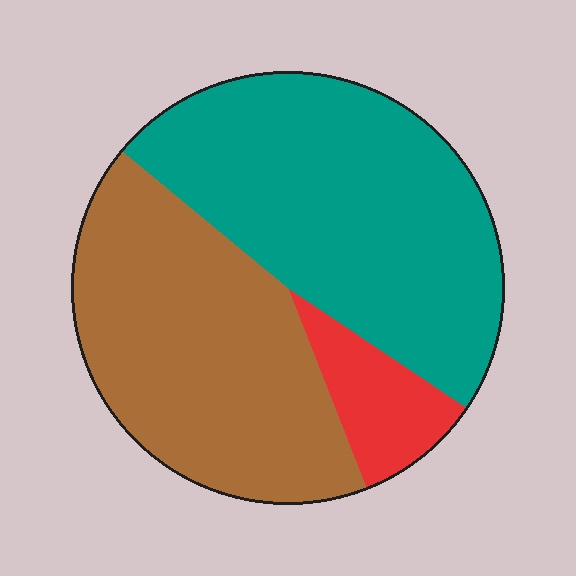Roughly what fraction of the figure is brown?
Brown takes up about two fifths (2/5) of the figure.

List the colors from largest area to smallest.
From largest to smallest: teal, brown, red.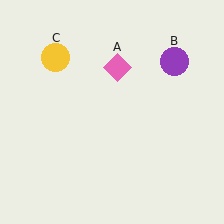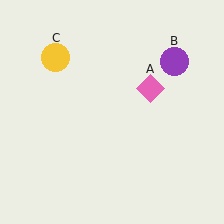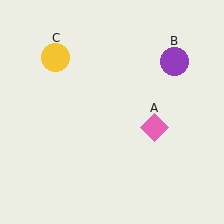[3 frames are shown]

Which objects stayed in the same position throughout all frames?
Purple circle (object B) and yellow circle (object C) remained stationary.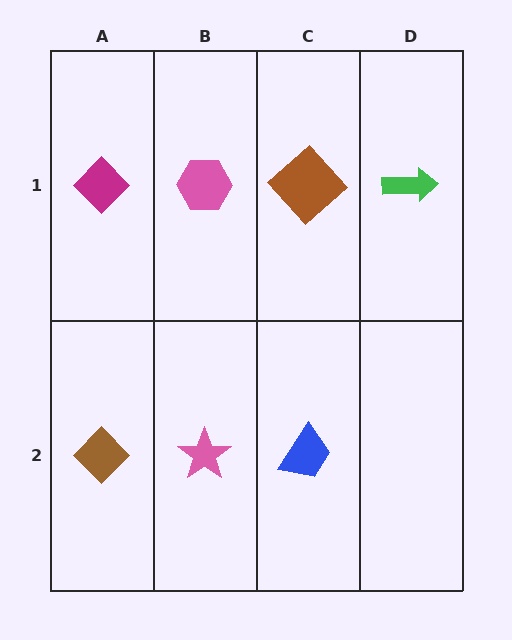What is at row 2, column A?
A brown diamond.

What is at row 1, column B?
A pink hexagon.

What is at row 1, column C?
A brown diamond.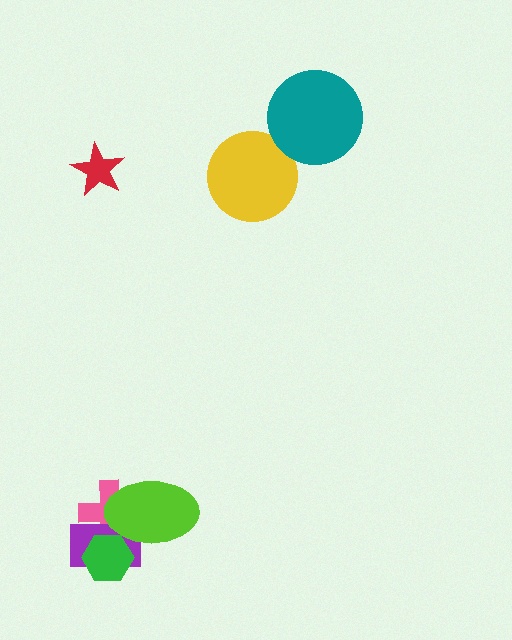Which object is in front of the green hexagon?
The lime ellipse is in front of the green hexagon.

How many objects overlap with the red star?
0 objects overlap with the red star.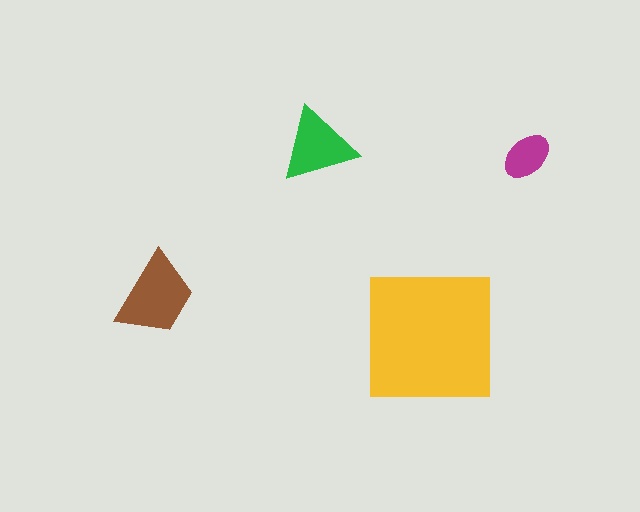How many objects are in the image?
There are 4 objects in the image.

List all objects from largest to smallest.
The yellow square, the brown trapezoid, the green triangle, the magenta ellipse.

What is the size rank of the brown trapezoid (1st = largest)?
2nd.